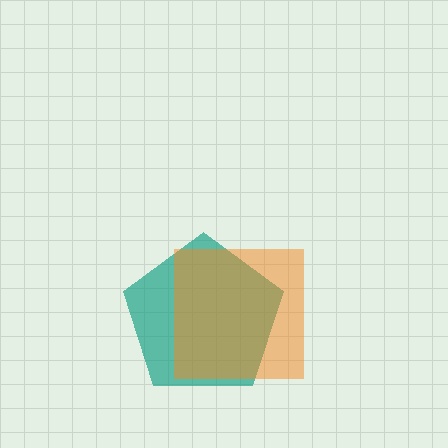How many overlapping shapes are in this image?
There are 2 overlapping shapes in the image.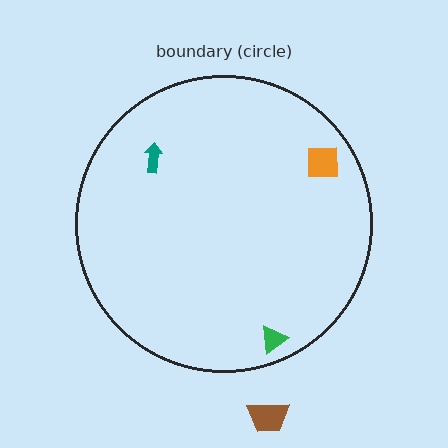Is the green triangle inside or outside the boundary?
Inside.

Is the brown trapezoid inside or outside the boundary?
Outside.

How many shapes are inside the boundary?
3 inside, 1 outside.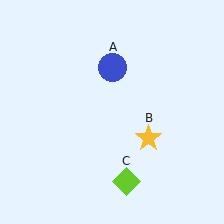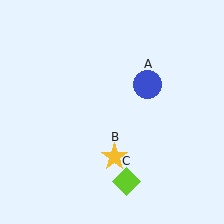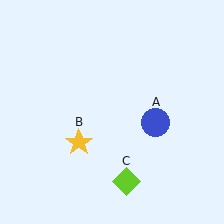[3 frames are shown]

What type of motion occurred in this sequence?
The blue circle (object A), yellow star (object B) rotated clockwise around the center of the scene.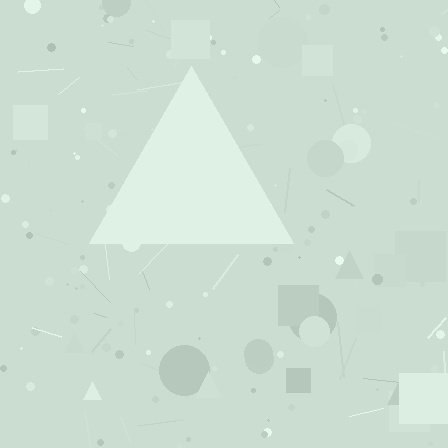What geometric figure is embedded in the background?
A triangle is embedded in the background.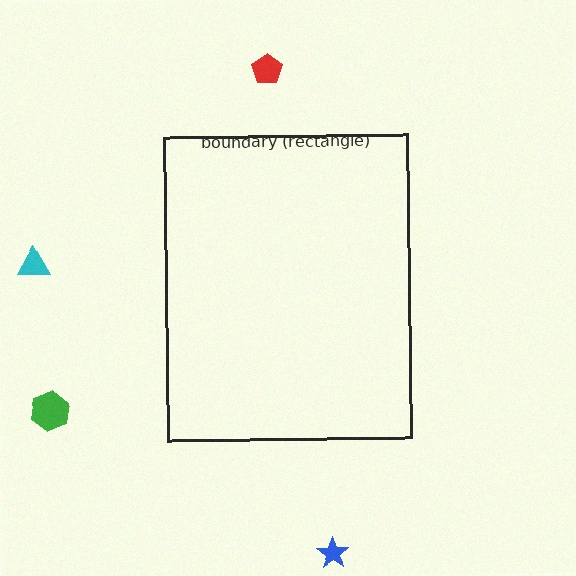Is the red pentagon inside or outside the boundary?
Outside.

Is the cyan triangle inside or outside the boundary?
Outside.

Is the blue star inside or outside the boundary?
Outside.